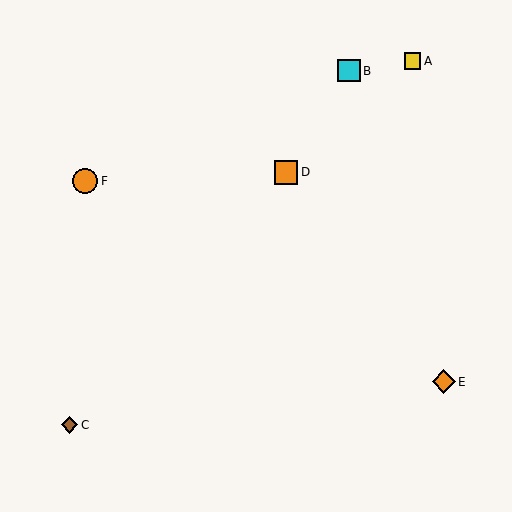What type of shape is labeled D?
Shape D is an orange square.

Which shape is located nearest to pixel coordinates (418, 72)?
The yellow square (labeled A) at (413, 61) is nearest to that location.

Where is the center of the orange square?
The center of the orange square is at (286, 172).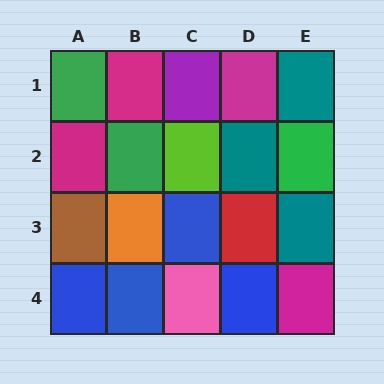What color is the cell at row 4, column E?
Magenta.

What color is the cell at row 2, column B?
Green.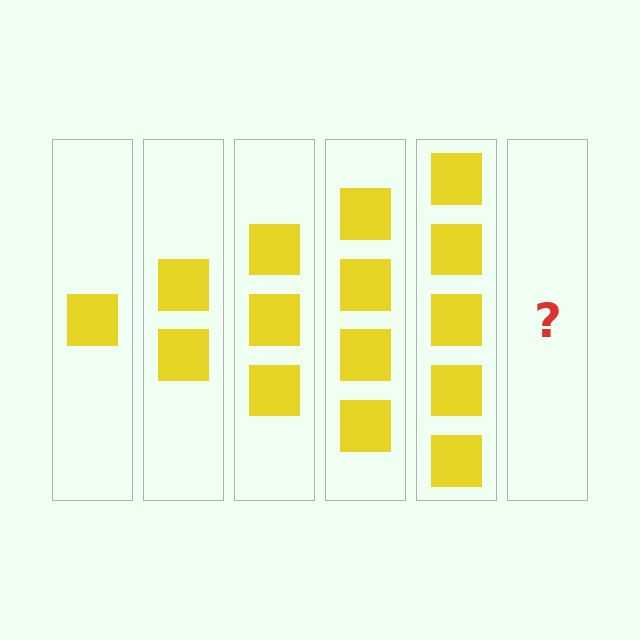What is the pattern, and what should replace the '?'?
The pattern is that each step adds one more square. The '?' should be 6 squares.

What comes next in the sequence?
The next element should be 6 squares.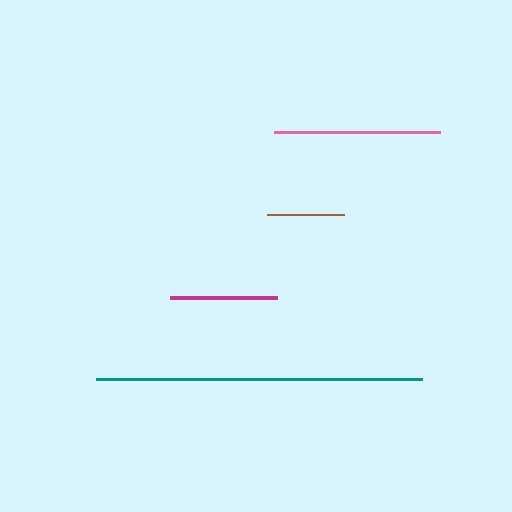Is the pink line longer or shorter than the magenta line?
The pink line is longer than the magenta line.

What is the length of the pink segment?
The pink segment is approximately 166 pixels long.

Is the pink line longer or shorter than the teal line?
The teal line is longer than the pink line.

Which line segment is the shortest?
The brown line is the shortest at approximately 77 pixels.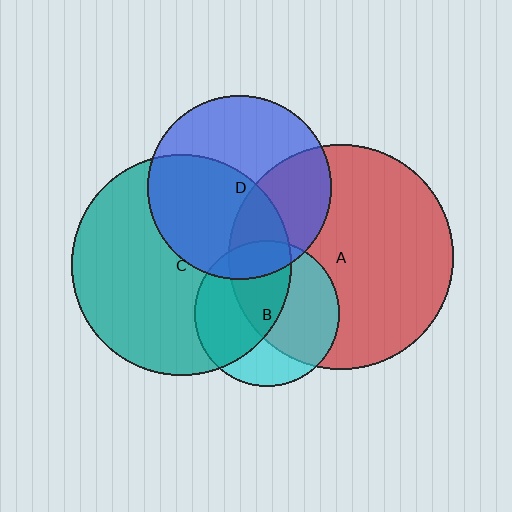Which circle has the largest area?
Circle A (red).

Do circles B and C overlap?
Yes.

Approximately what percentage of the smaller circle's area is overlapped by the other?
Approximately 55%.